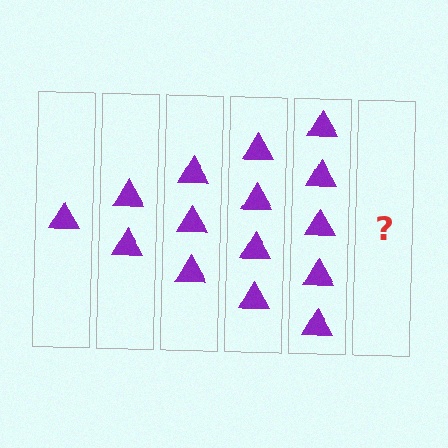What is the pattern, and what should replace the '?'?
The pattern is that each step adds one more triangle. The '?' should be 6 triangles.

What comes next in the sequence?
The next element should be 6 triangles.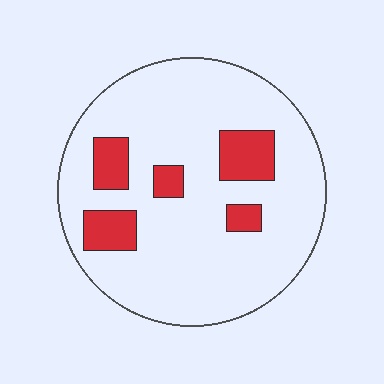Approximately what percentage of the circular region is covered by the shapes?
Approximately 15%.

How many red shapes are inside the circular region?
5.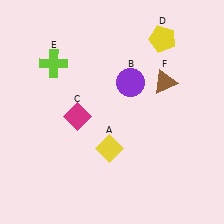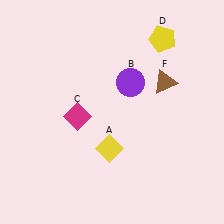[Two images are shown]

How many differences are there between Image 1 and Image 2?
There is 1 difference between the two images.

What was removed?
The lime cross (E) was removed in Image 2.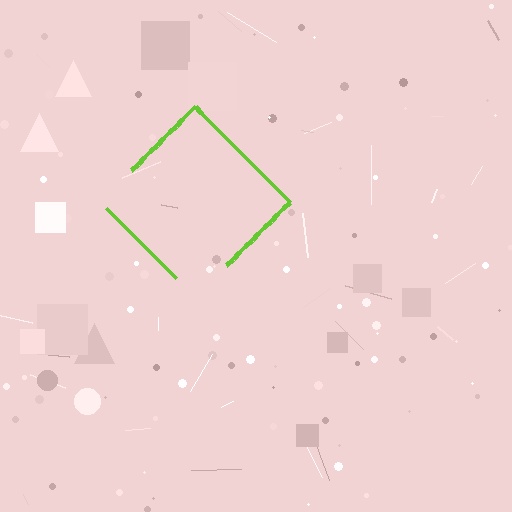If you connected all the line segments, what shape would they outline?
They would outline a diamond.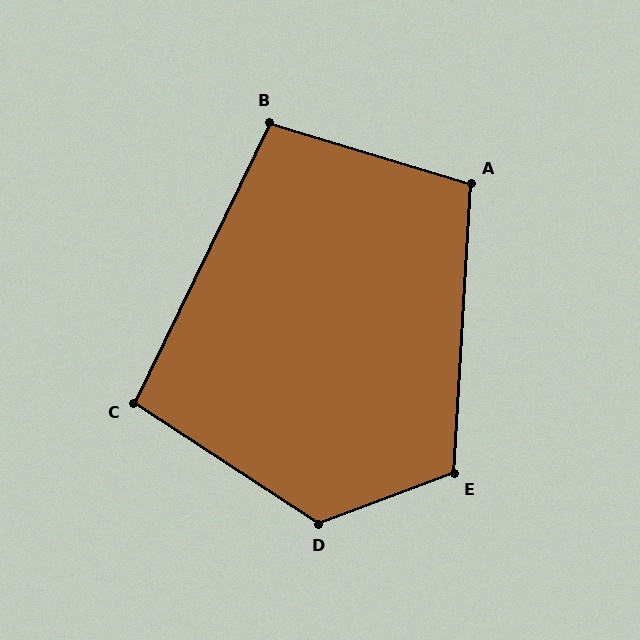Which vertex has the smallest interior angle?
C, at approximately 97 degrees.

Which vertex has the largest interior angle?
D, at approximately 126 degrees.